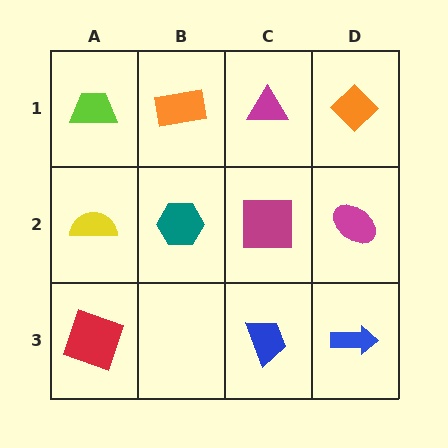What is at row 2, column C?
A magenta square.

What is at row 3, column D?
A blue arrow.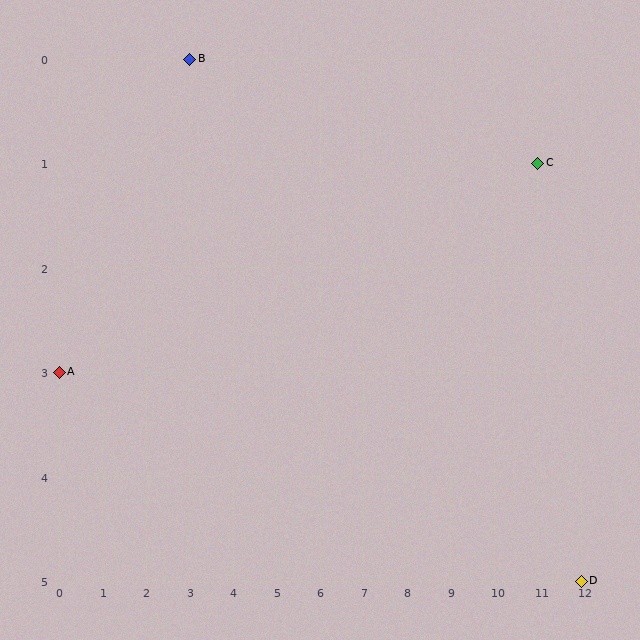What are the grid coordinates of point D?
Point D is at grid coordinates (12, 5).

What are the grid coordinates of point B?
Point B is at grid coordinates (3, 0).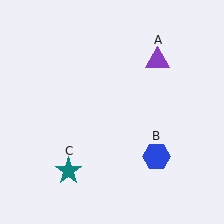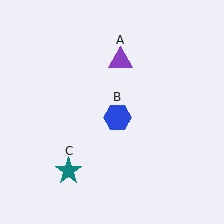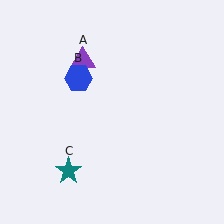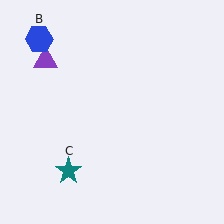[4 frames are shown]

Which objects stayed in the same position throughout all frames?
Teal star (object C) remained stationary.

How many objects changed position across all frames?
2 objects changed position: purple triangle (object A), blue hexagon (object B).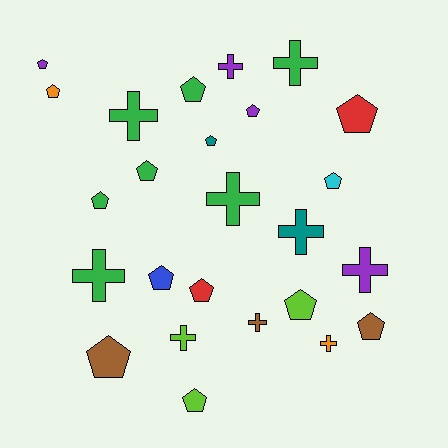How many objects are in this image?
There are 25 objects.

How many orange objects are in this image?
There are 2 orange objects.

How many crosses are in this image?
There are 10 crosses.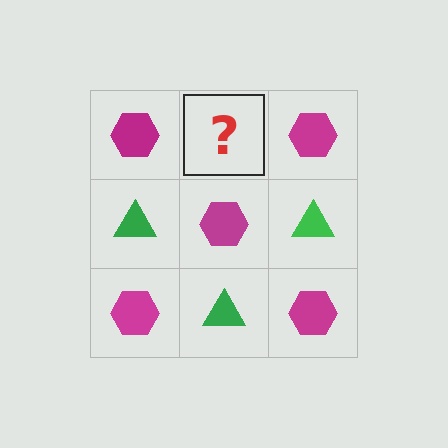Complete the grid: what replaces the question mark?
The question mark should be replaced with a green triangle.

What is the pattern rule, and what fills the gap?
The rule is that it alternates magenta hexagon and green triangle in a checkerboard pattern. The gap should be filled with a green triangle.